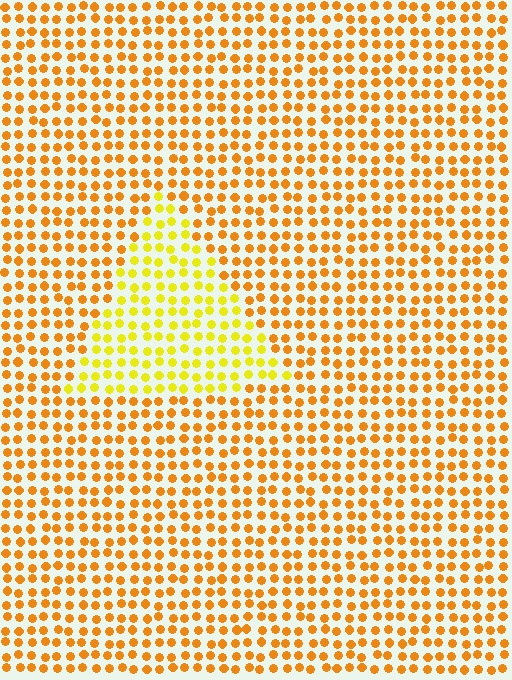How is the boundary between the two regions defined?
The boundary is defined purely by a slight shift in hue (about 29 degrees). Spacing, size, and orientation are identical on both sides.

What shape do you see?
I see a triangle.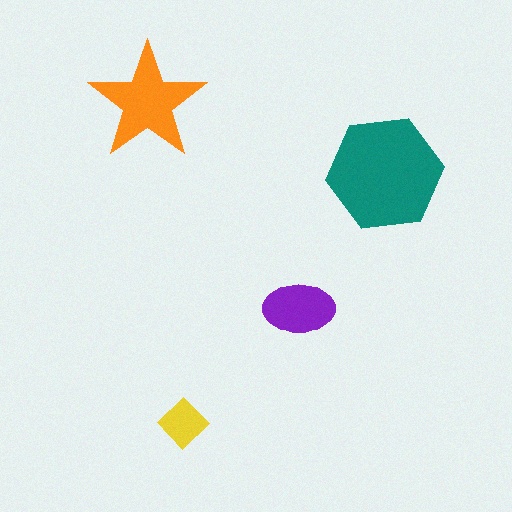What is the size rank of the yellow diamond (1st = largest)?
4th.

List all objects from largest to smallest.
The teal hexagon, the orange star, the purple ellipse, the yellow diamond.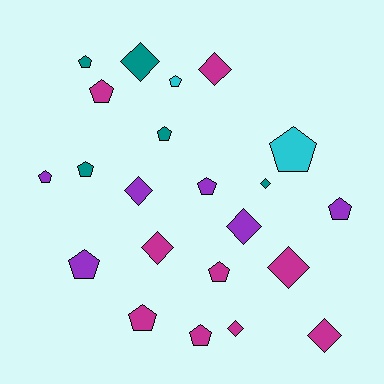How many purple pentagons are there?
There are 4 purple pentagons.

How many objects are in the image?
There are 22 objects.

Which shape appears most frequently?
Pentagon, with 13 objects.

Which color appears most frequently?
Magenta, with 9 objects.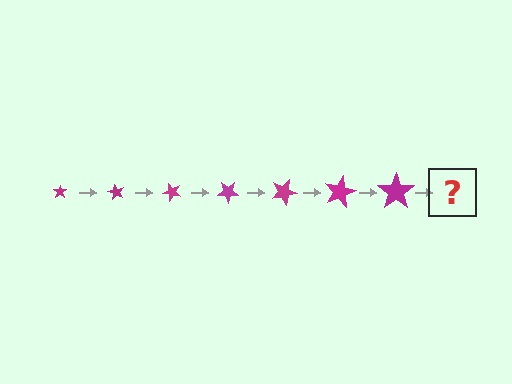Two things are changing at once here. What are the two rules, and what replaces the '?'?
The two rules are that the star grows larger each step and it rotates 60 degrees each step. The '?' should be a star, larger than the previous one and rotated 420 degrees from the start.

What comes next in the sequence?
The next element should be a star, larger than the previous one and rotated 420 degrees from the start.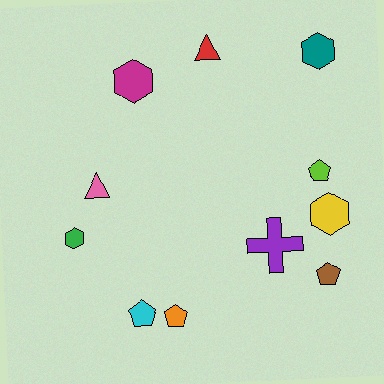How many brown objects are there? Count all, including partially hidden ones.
There is 1 brown object.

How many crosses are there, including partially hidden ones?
There is 1 cross.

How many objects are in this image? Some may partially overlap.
There are 11 objects.